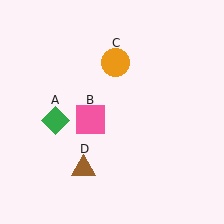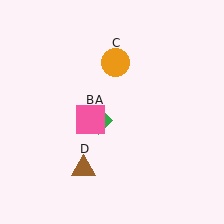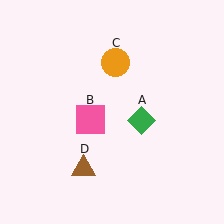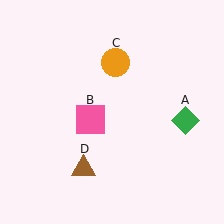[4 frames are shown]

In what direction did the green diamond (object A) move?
The green diamond (object A) moved right.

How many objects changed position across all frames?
1 object changed position: green diamond (object A).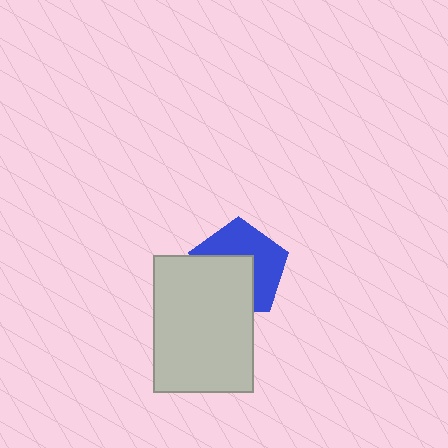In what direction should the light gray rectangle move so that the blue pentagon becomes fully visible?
The light gray rectangle should move toward the lower-left. That is the shortest direction to clear the overlap and leave the blue pentagon fully visible.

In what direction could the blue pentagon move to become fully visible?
The blue pentagon could move toward the upper-right. That would shift it out from behind the light gray rectangle entirely.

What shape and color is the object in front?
The object in front is a light gray rectangle.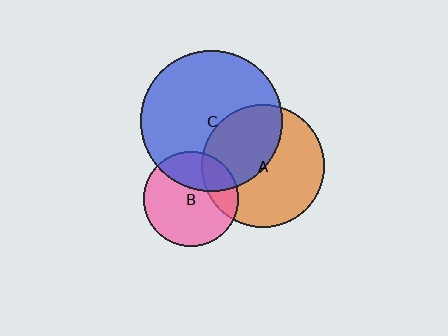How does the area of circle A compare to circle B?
Approximately 1.7 times.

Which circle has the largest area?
Circle C (blue).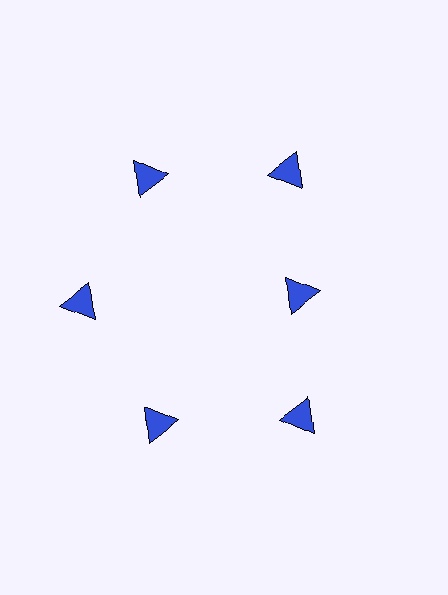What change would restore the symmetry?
The symmetry would be restored by moving it outward, back onto the ring so that all 6 triangles sit at equal angles and equal distance from the center.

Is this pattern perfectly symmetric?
No. The 6 blue triangles are arranged in a ring, but one element near the 3 o'clock position is pulled inward toward the center, breaking the 6-fold rotational symmetry.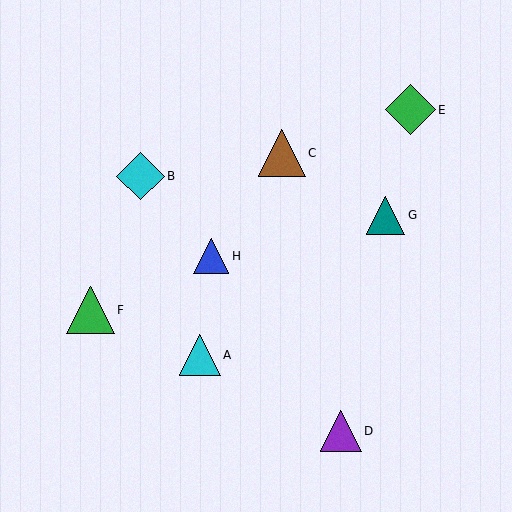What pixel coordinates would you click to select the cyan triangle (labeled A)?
Click at (200, 355) to select the cyan triangle A.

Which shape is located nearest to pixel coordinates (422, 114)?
The green diamond (labeled E) at (410, 110) is nearest to that location.